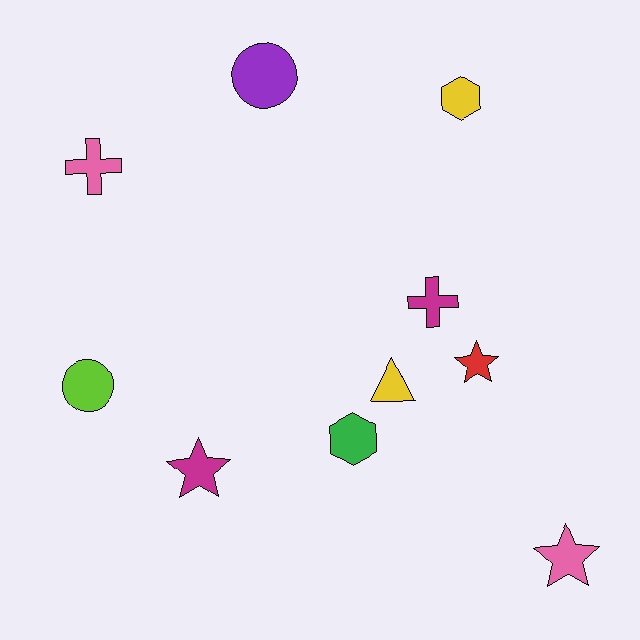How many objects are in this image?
There are 10 objects.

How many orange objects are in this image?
There are no orange objects.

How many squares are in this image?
There are no squares.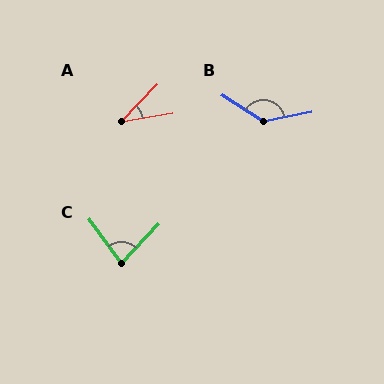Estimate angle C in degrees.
Approximately 80 degrees.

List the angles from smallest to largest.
A (37°), C (80°), B (136°).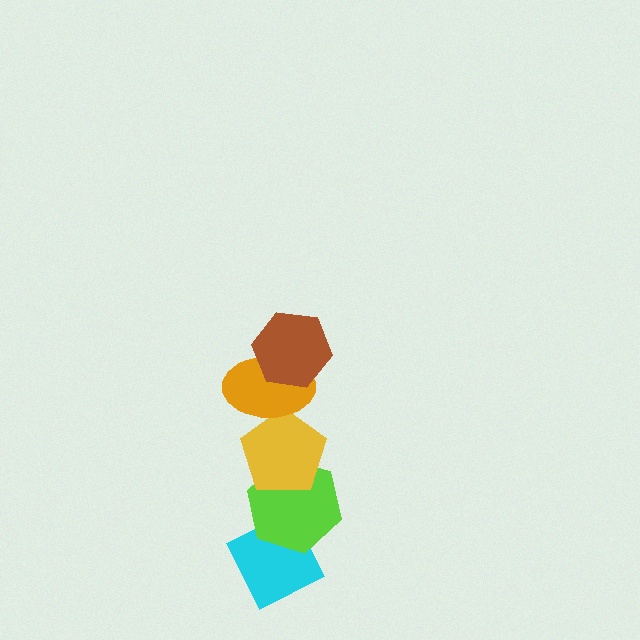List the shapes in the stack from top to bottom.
From top to bottom: the brown hexagon, the orange ellipse, the yellow pentagon, the lime hexagon, the cyan diamond.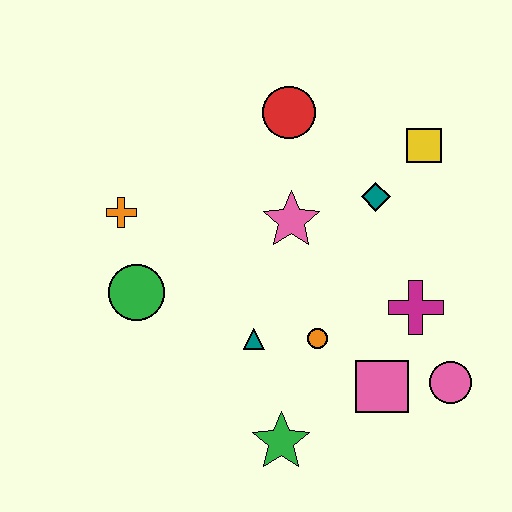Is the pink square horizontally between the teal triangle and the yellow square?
Yes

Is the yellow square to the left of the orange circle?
No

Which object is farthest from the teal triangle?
The yellow square is farthest from the teal triangle.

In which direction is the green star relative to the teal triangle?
The green star is below the teal triangle.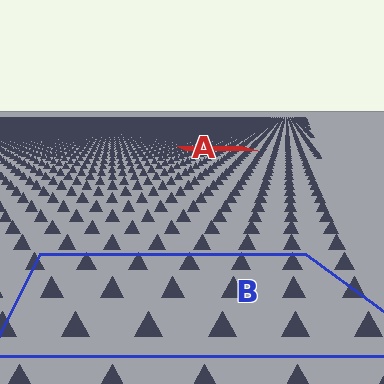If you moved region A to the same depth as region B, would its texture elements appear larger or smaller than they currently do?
They would appear larger. At a closer depth, the same texture elements are projected at a bigger on-screen size.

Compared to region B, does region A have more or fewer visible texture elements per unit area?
Region A has more texture elements per unit area — they are packed more densely because it is farther away.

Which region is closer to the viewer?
Region B is closer. The texture elements there are larger and more spread out.